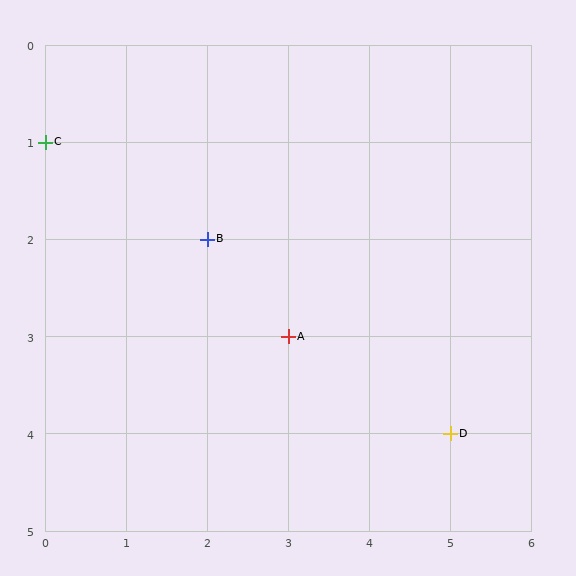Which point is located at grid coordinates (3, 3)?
Point A is at (3, 3).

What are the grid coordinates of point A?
Point A is at grid coordinates (3, 3).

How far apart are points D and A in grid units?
Points D and A are 2 columns and 1 row apart (about 2.2 grid units diagonally).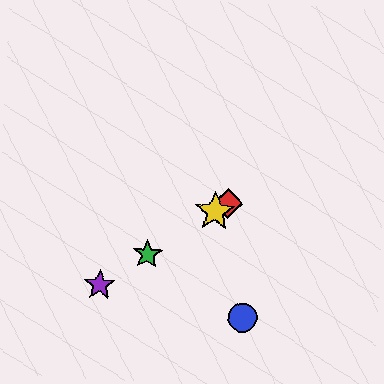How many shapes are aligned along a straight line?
4 shapes (the red diamond, the green star, the yellow star, the purple star) are aligned along a straight line.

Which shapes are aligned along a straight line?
The red diamond, the green star, the yellow star, the purple star are aligned along a straight line.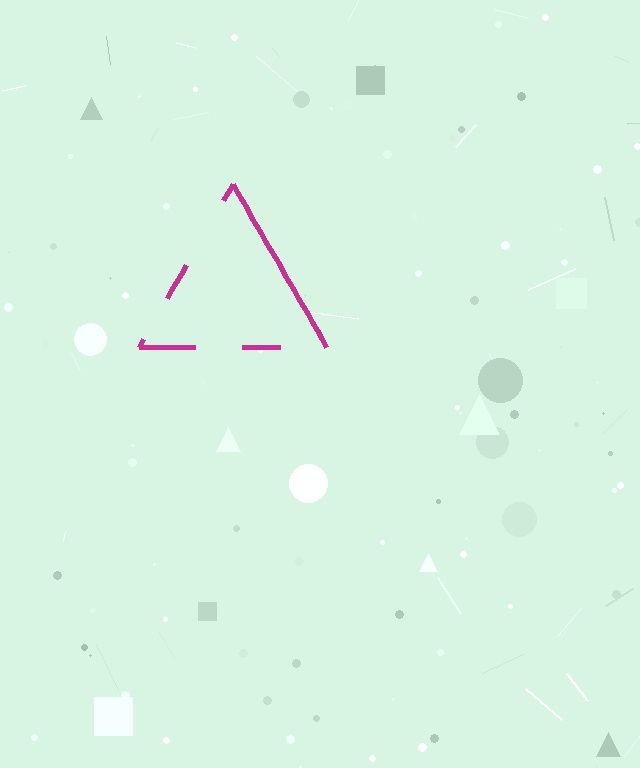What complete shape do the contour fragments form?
The contour fragments form a triangle.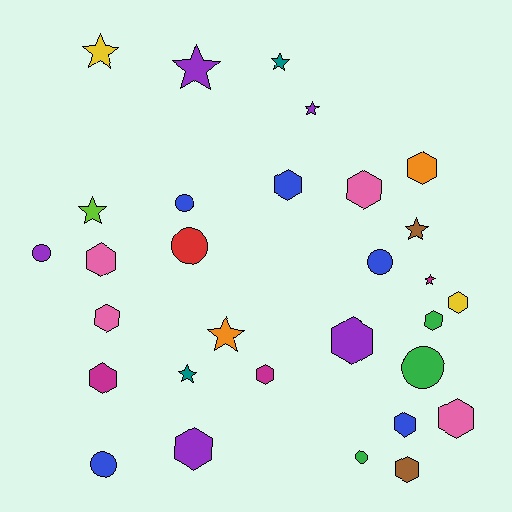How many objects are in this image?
There are 30 objects.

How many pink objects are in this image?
There are 4 pink objects.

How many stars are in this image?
There are 9 stars.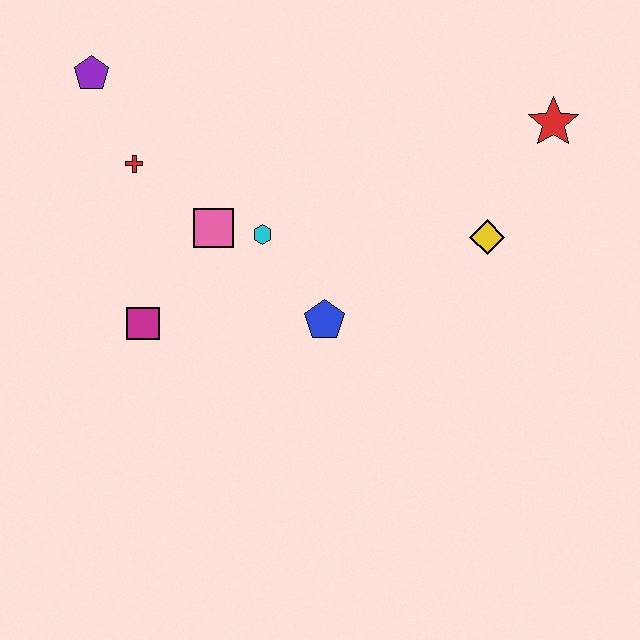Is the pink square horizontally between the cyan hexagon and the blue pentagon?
No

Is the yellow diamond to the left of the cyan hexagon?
No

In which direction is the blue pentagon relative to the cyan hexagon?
The blue pentagon is below the cyan hexagon.